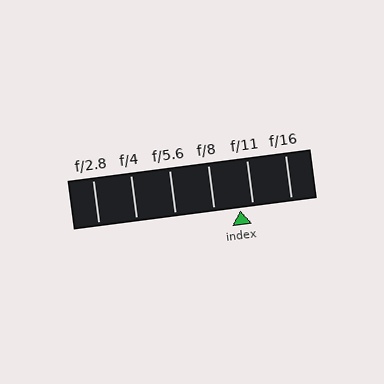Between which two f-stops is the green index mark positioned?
The index mark is between f/8 and f/11.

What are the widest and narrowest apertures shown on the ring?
The widest aperture shown is f/2.8 and the narrowest is f/16.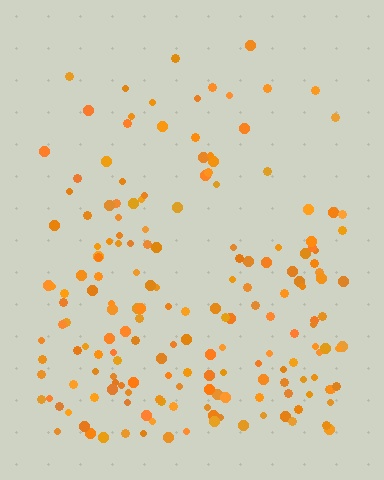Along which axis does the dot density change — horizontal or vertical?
Vertical.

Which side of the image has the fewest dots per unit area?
The top.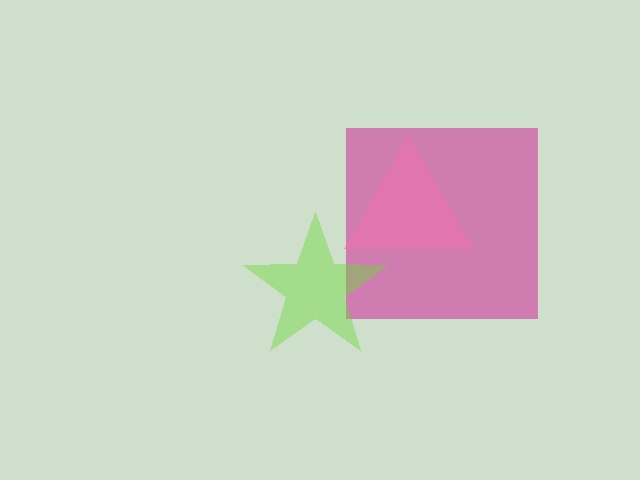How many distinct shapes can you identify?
There are 3 distinct shapes: a magenta square, a lime star, a pink triangle.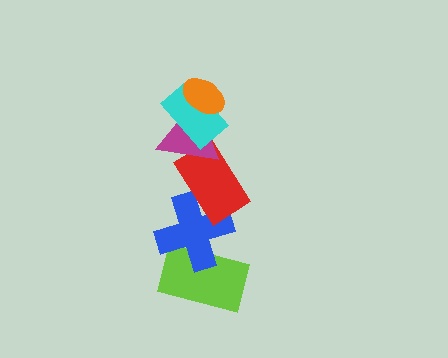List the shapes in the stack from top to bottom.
From top to bottom: the orange ellipse, the cyan rectangle, the magenta triangle, the red rectangle, the blue cross, the lime rectangle.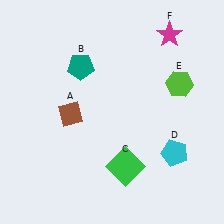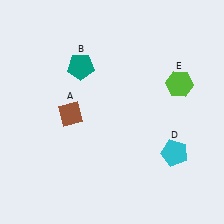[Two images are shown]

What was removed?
The magenta star (F), the green square (C) were removed in Image 2.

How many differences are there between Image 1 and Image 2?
There are 2 differences between the two images.